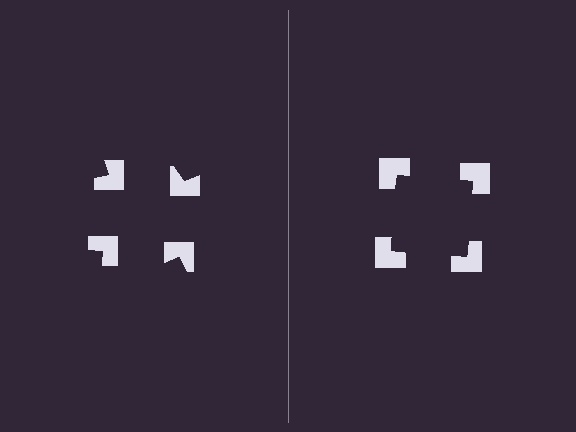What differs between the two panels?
The notched squares are positioned identically on both sides; only the wedge orientations differ. On the right they align to a square; on the left they are misaligned.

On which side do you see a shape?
An illusory square appears on the right side. On the left side the wedge cuts are rotated, so no coherent shape forms.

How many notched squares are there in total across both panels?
8 — 4 on each side.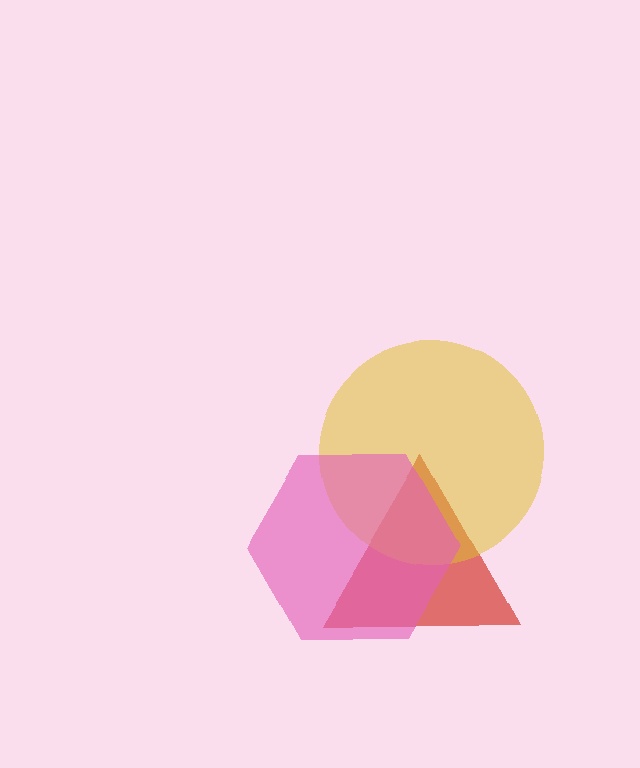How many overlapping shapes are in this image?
There are 3 overlapping shapes in the image.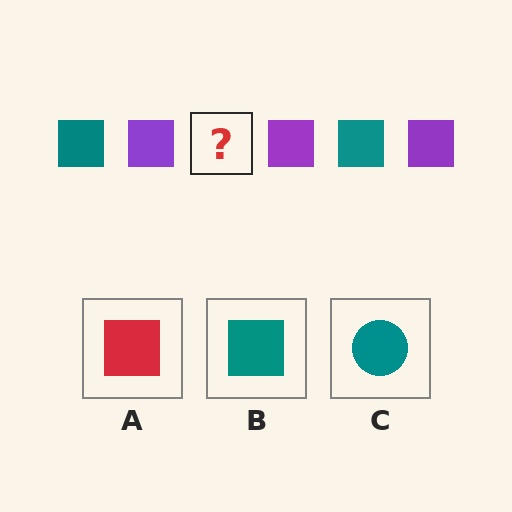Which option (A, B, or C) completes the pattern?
B.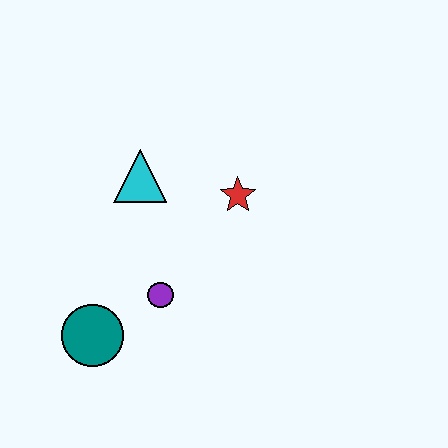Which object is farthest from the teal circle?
The red star is farthest from the teal circle.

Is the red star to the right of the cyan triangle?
Yes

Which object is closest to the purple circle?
The teal circle is closest to the purple circle.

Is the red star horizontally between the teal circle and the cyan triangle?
No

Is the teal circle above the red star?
No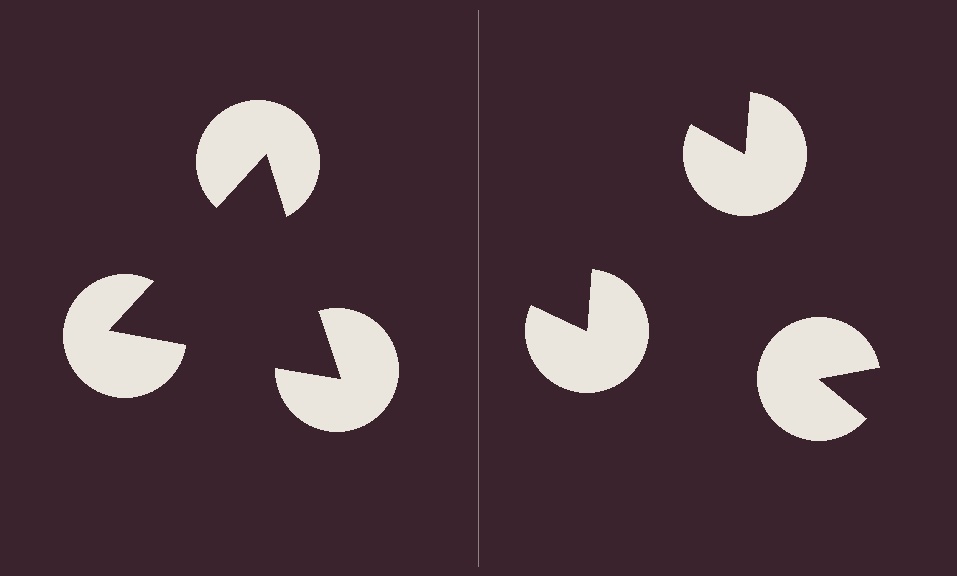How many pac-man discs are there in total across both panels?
6 — 3 on each side.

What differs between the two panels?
The pac-man discs are positioned identically on both sides; only the wedge orientations differ. On the left they align to a triangle; on the right they are misaligned.